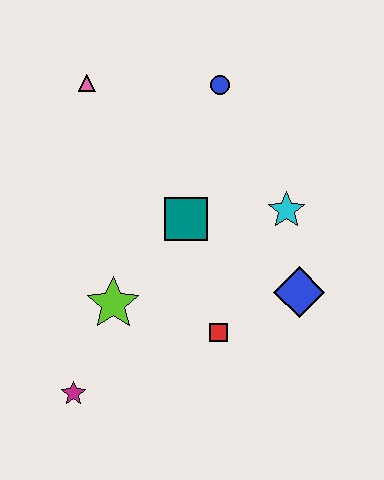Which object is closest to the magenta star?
The lime star is closest to the magenta star.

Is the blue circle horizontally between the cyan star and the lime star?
Yes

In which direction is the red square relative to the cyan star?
The red square is below the cyan star.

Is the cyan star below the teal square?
No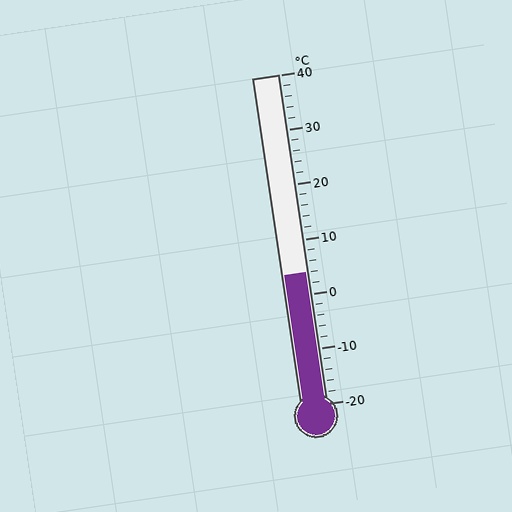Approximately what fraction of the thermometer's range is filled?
The thermometer is filled to approximately 40% of its range.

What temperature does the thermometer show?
The thermometer shows approximately 4°C.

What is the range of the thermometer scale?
The thermometer scale ranges from -20°C to 40°C.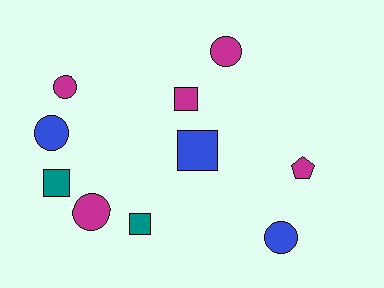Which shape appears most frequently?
Circle, with 5 objects.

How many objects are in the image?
There are 10 objects.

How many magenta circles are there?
There are 3 magenta circles.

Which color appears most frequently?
Magenta, with 5 objects.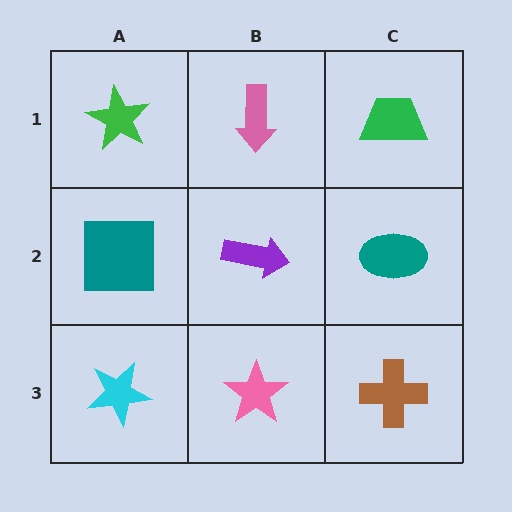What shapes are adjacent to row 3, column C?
A teal ellipse (row 2, column C), a pink star (row 3, column B).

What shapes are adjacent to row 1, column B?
A purple arrow (row 2, column B), a green star (row 1, column A), a green trapezoid (row 1, column C).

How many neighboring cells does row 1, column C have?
2.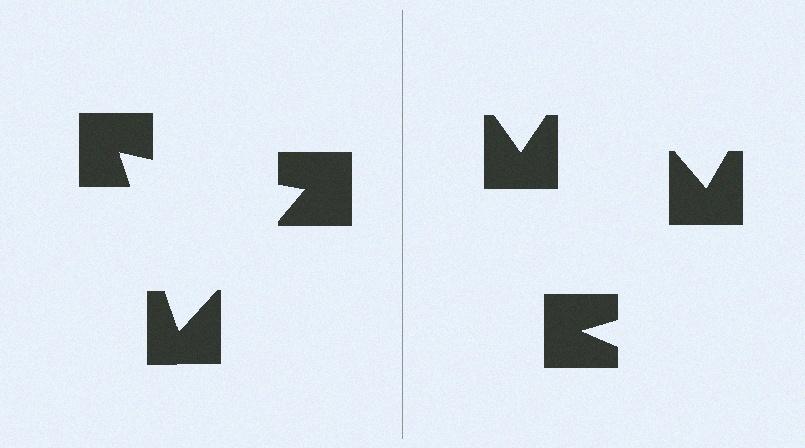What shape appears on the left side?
An illusory triangle.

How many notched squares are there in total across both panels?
6 — 3 on each side.